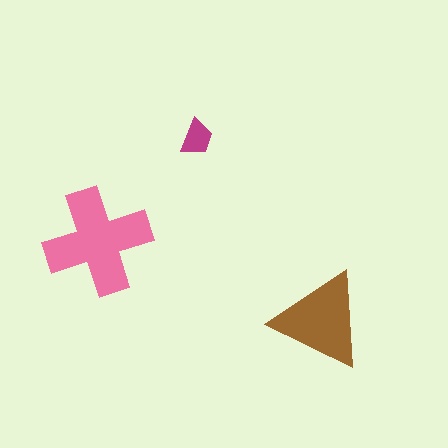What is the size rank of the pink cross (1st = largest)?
1st.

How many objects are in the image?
There are 3 objects in the image.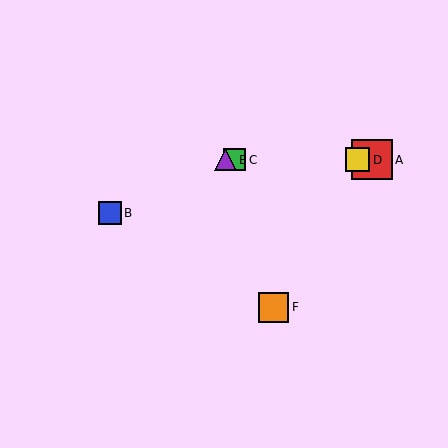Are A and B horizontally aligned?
No, A is at y≈160 and B is at y≈213.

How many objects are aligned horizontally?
4 objects (A, C, D, E) are aligned horizontally.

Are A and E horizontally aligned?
Yes, both are at y≈160.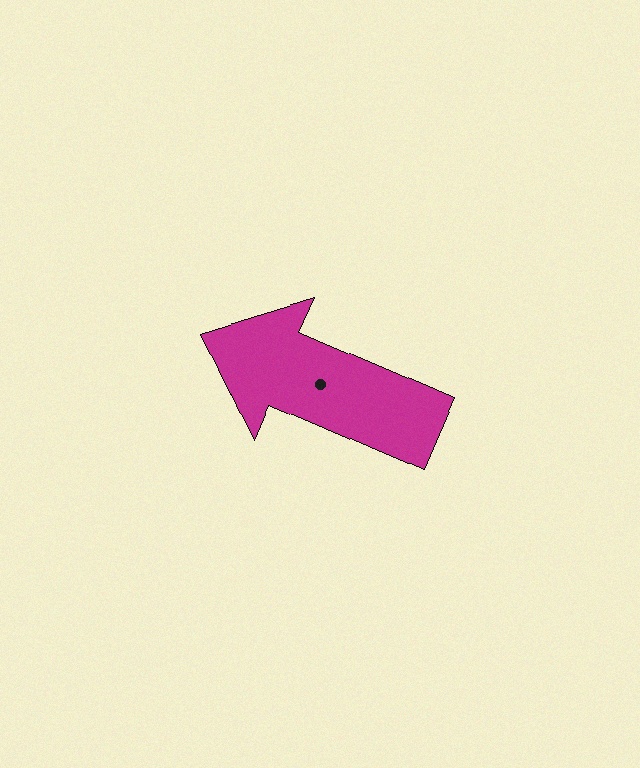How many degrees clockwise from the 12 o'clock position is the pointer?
Approximately 293 degrees.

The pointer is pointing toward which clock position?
Roughly 10 o'clock.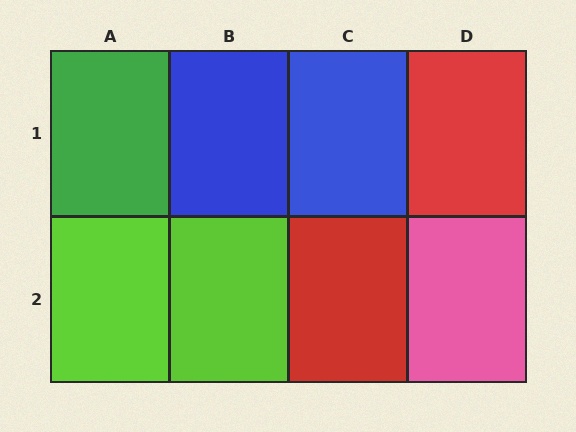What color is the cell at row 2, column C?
Red.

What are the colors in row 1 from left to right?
Green, blue, blue, red.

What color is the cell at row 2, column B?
Lime.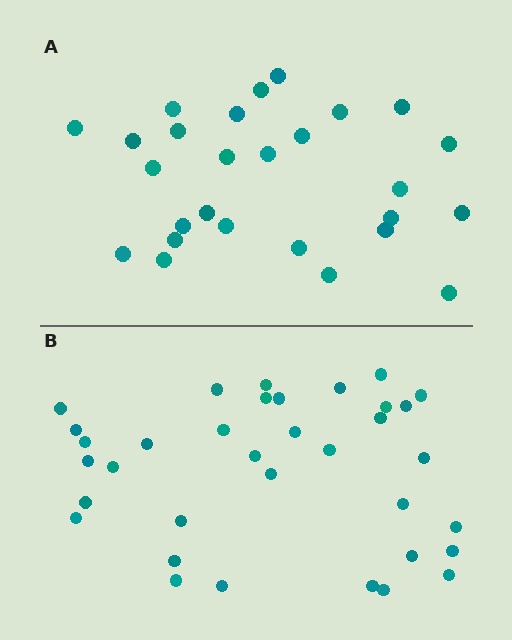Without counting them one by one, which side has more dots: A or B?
Region B (the bottom region) has more dots.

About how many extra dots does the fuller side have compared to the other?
Region B has roughly 8 or so more dots than region A.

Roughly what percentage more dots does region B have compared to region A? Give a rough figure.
About 30% more.